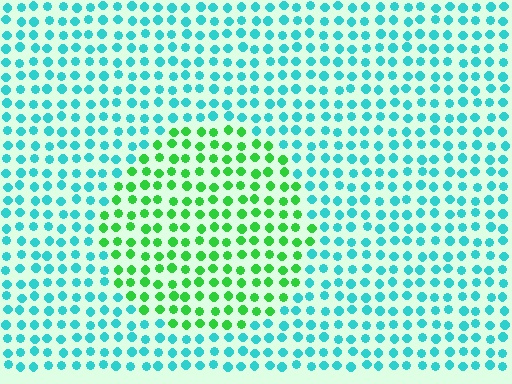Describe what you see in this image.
The image is filled with small cyan elements in a uniform arrangement. A circle-shaped region is visible where the elements are tinted to a slightly different hue, forming a subtle color boundary.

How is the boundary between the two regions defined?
The boundary is defined purely by a slight shift in hue (about 55 degrees). Spacing, size, and orientation are identical on both sides.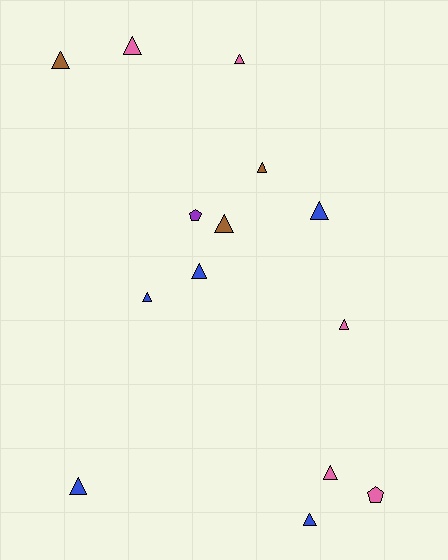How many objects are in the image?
There are 14 objects.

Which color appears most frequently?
Blue, with 5 objects.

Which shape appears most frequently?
Triangle, with 12 objects.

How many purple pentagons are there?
There is 1 purple pentagon.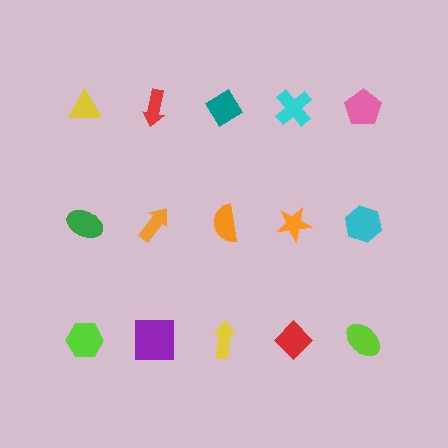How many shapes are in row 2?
5 shapes.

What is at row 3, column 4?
A red diamond.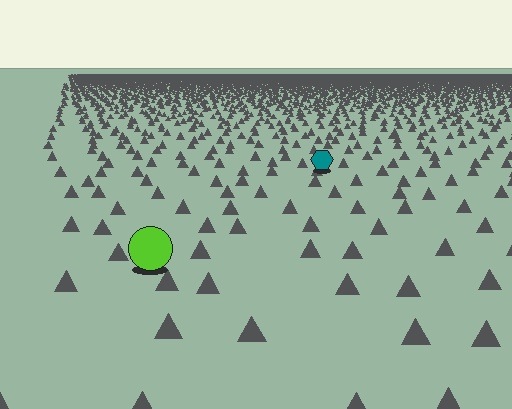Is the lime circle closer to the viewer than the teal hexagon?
Yes. The lime circle is closer — you can tell from the texture gradient: the ground texture is coarser near it.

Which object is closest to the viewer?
The lime circle is closest. The texture marks near it are larger and more spread out.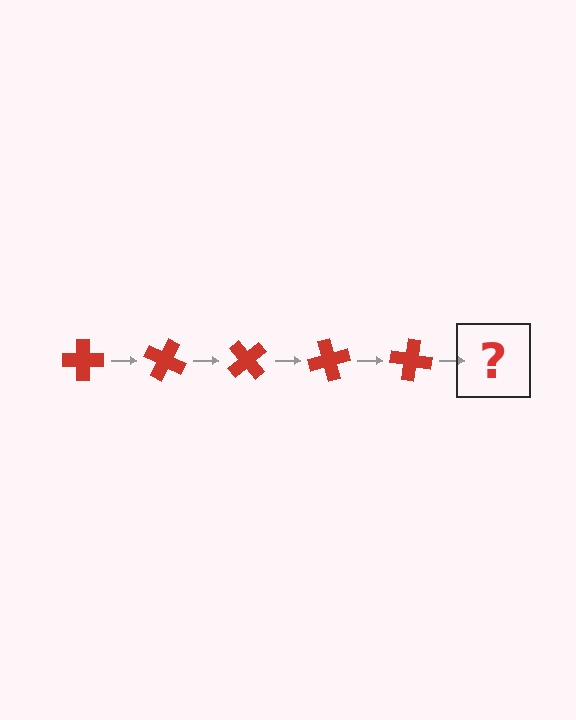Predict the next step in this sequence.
The next step is a red cross rotated 125 degrees.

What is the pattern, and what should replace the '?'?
The pattern is that the cross rotates 25 degrees each step. The '?' should be a red cross rotated 125 degrees.